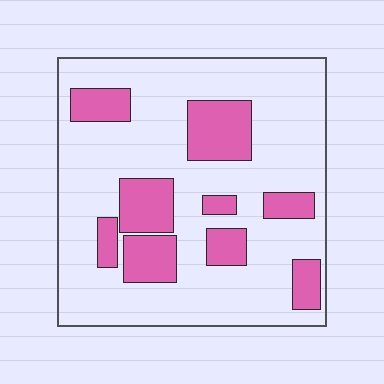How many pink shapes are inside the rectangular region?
9.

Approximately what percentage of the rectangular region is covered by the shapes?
Approximately 25%.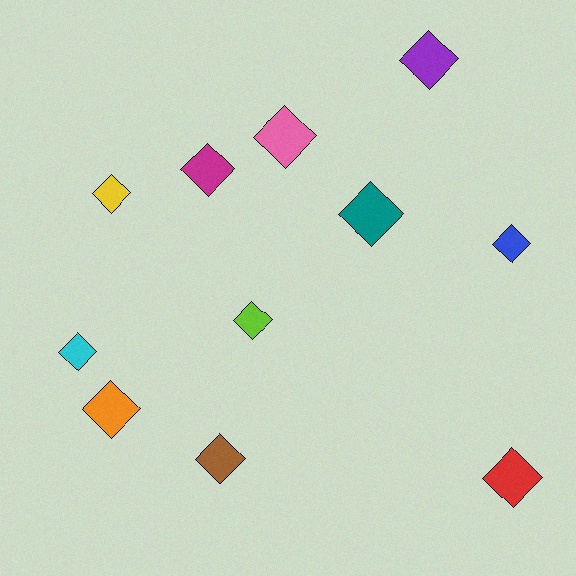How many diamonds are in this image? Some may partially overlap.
There are 11 diamonds.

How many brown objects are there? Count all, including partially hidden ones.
There is 1 brown object.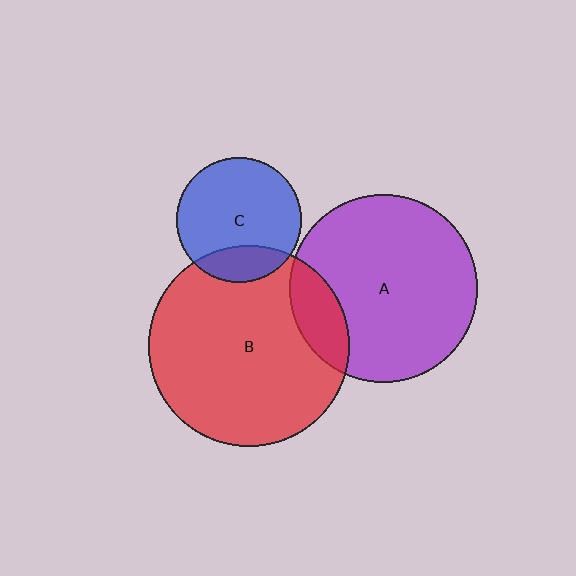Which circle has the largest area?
Circle B (red).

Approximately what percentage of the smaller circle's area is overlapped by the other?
Approximately 15%.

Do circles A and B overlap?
Yes.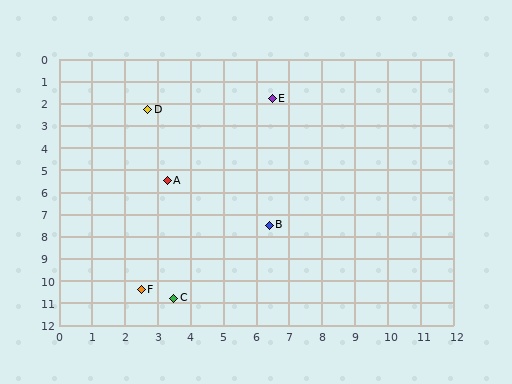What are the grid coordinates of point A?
Point A is at approximately (3.3, 5.5).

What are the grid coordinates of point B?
Point B is at approximately (6.4, 7.5).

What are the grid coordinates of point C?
Point C is at approximately (3.5, 10.8).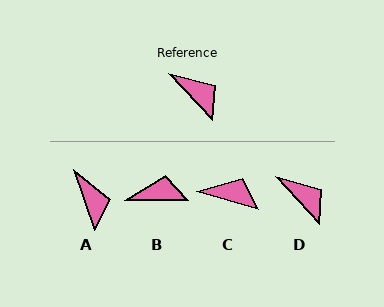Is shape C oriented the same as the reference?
No, it is off by about 31 degrees.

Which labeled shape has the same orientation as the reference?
D.